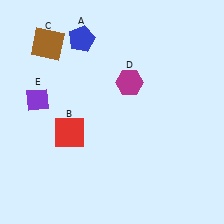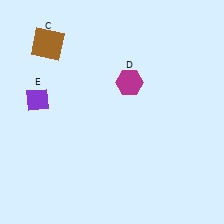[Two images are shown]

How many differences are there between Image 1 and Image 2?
There are 2 differences between the two images.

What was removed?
The blue pentagon (A), the red square (B) were removed in Image 2.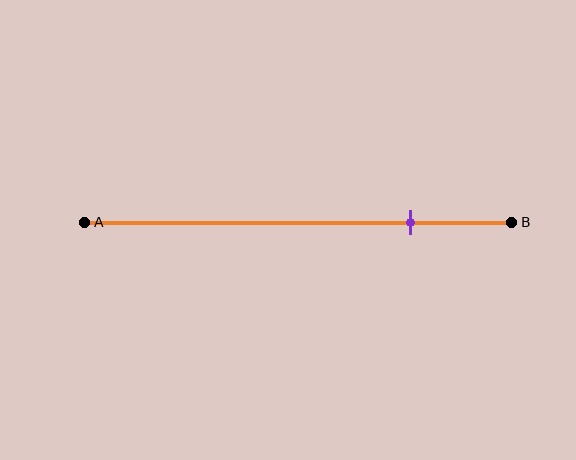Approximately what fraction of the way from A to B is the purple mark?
The purple mark is approximately 75% of the way from A to B.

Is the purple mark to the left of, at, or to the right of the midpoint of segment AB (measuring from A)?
The purple mark is to the right of the midpoint of segment AB.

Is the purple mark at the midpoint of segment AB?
No, the mark is at about 75% from A, not at the 50% midpoint.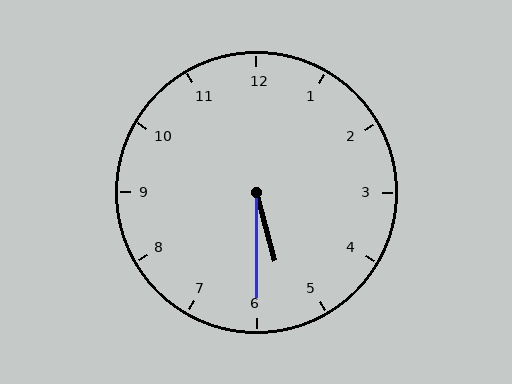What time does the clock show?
5:30.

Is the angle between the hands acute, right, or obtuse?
It is acute.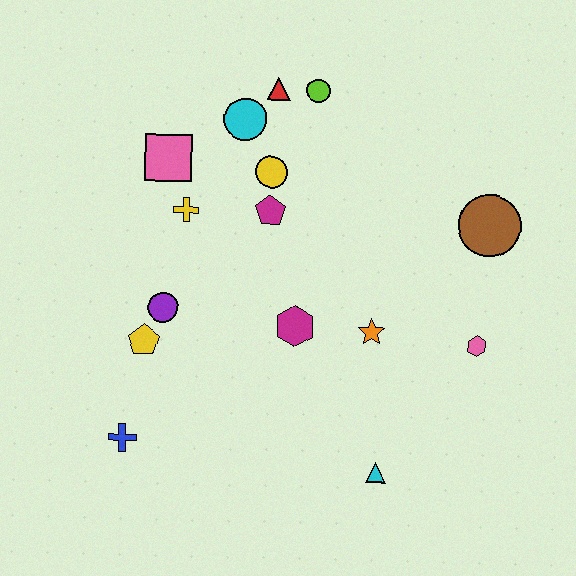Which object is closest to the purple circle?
The yellow pentagon is closest to the purple circle.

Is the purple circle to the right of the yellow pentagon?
Yes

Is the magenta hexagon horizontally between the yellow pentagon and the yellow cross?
No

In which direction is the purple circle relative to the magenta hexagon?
The purple circle is to the left of the magenta hexagon.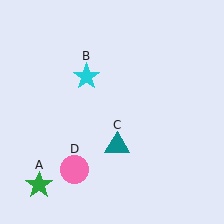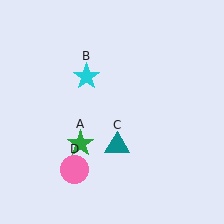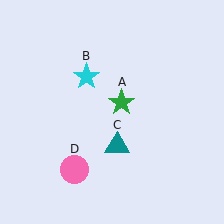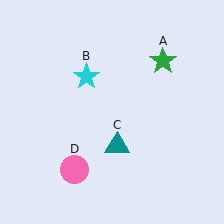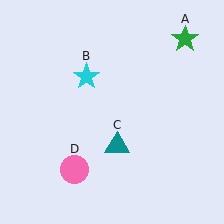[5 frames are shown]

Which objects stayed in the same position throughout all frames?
Cyan star (object B) and teal triangle (object C) and pink circle (object D) remained stationary.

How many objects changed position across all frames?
1 object changed position: green star (object A).